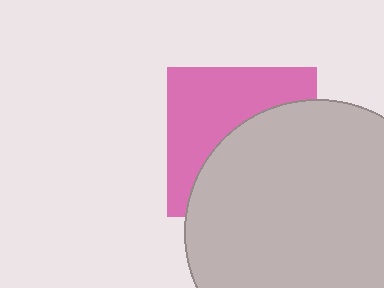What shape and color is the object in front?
The object in front is a light gray circle.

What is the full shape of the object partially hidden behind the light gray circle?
The partially hidden object is a pink square.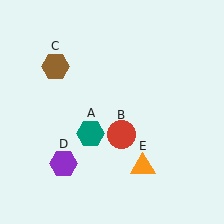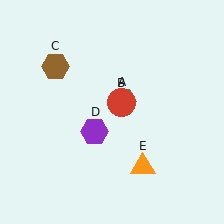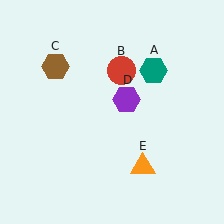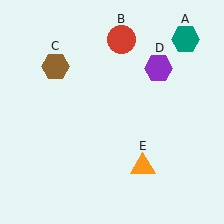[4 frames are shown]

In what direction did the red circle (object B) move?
The red circle (object B) moved up.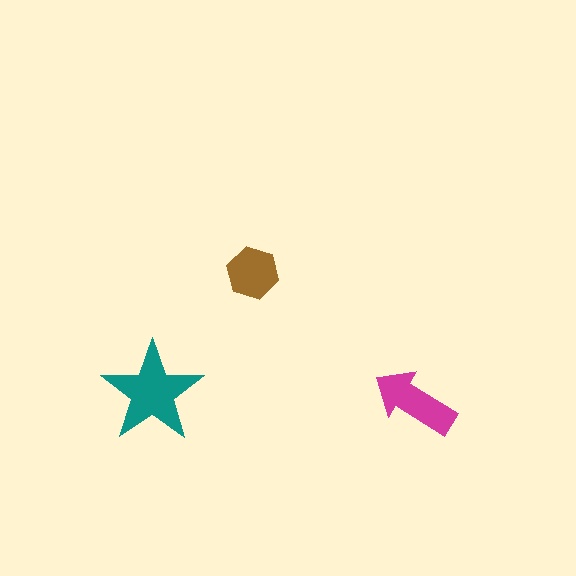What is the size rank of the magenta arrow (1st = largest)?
2nd.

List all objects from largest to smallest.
The teal star, the magenta arrow, the brown hexagon.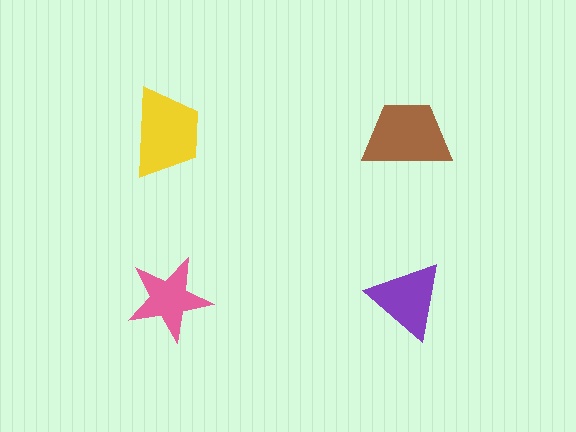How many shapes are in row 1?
2 shapes.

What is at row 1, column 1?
A yellow trapezoid.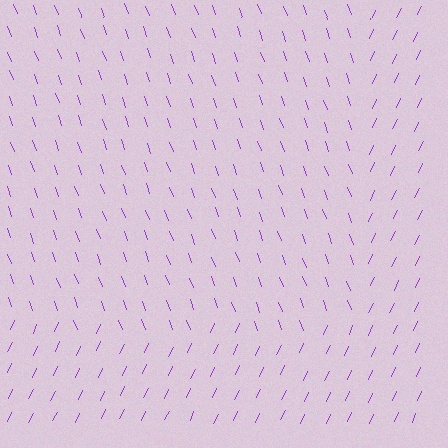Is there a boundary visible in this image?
Yes, there is a texture boundary formed by a change in line orientation.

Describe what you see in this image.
The image is filled with small purple line segments. A rectangle region in the image has lines oriented differently from the surrounding lines, creating a visible texture boundary.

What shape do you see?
I see a rectangle.